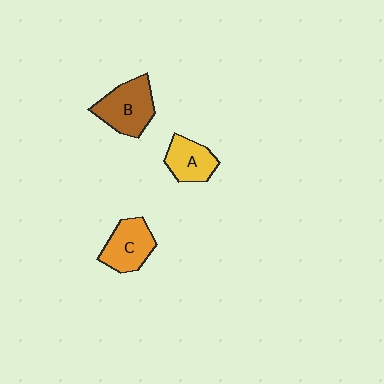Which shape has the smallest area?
Shape A (yellow).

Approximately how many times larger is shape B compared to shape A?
Approximately 1.4 times.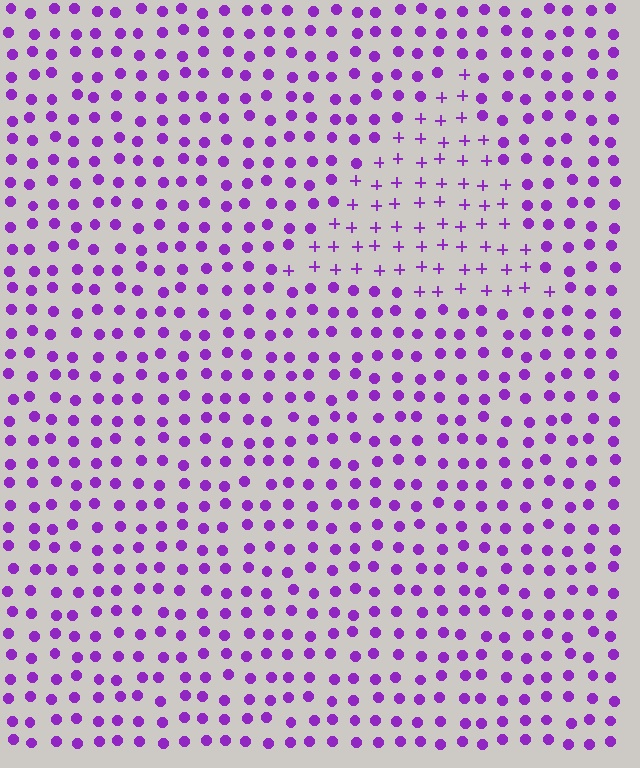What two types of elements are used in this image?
The image uses plus signs inside the triangle region and circles outside it.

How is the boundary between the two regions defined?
The boundary is defined by a change in element shape: plus signs inside vs. circles outside. All elements share the same color and spacing.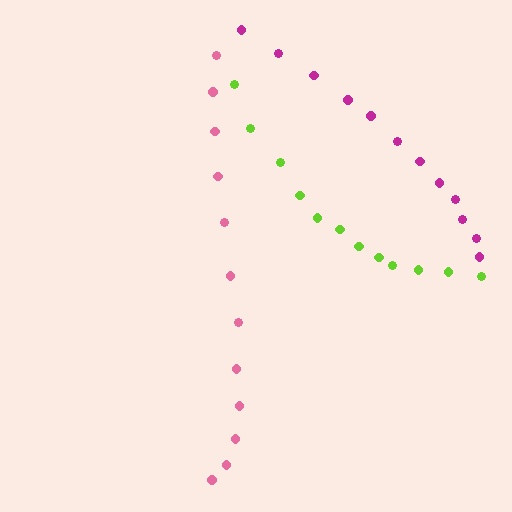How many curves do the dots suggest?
There are 3 distinct paths.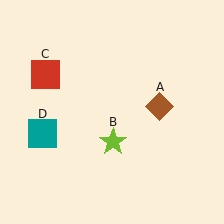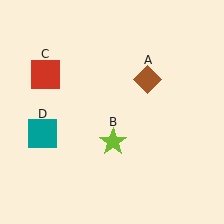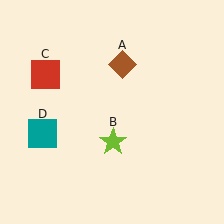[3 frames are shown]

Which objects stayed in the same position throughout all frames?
Lime star (object B) and red square (object C) and teal square (object D) remained stationary.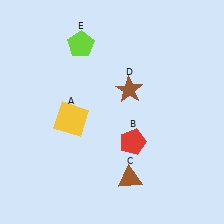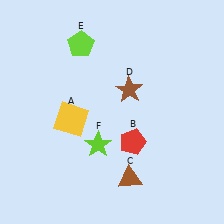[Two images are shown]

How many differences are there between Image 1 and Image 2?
There is 1 difference between the two images.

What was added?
A lime star (F) was added in Image 2.